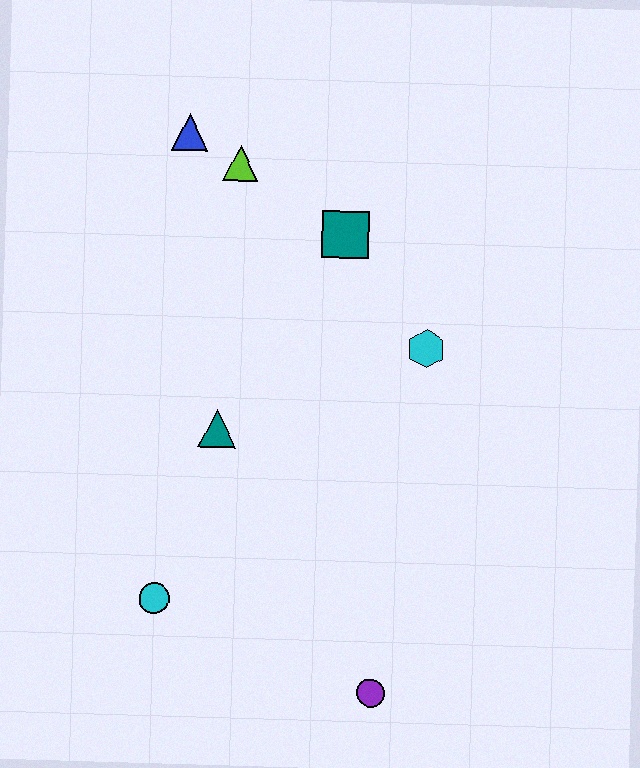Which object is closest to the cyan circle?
The teal triangle is closest to the cyan circle.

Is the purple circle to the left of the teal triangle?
No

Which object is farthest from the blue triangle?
The purple circle is farthest from the blue triangle.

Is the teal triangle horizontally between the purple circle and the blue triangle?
Yes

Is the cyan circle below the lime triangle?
Yes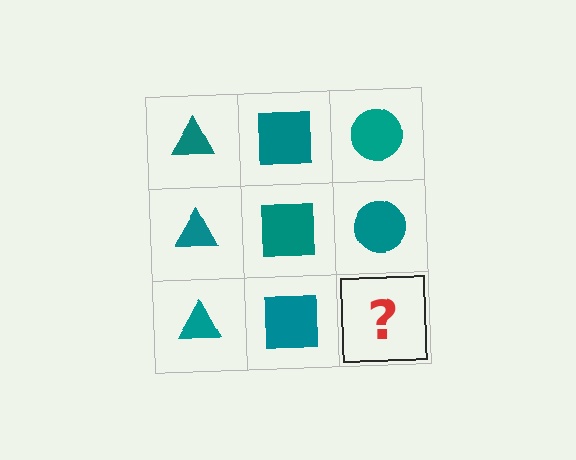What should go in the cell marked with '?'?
The missing cell should contain a teal circle.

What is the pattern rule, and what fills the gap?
The rule is that each column has a consistent shape. The gap should be filled with a teal circle.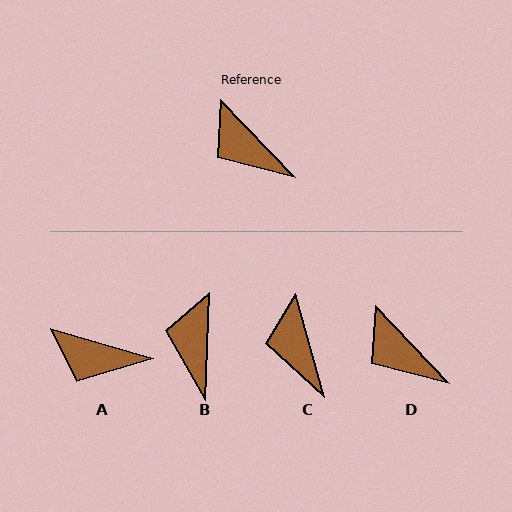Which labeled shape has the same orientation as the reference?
D.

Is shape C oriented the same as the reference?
No, it is off by about 28 degrees.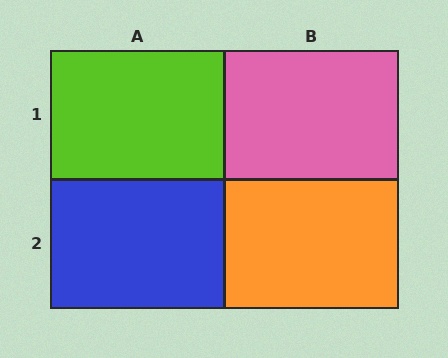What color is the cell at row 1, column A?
Lime.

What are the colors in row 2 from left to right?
Blue, orange.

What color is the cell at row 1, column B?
Pink.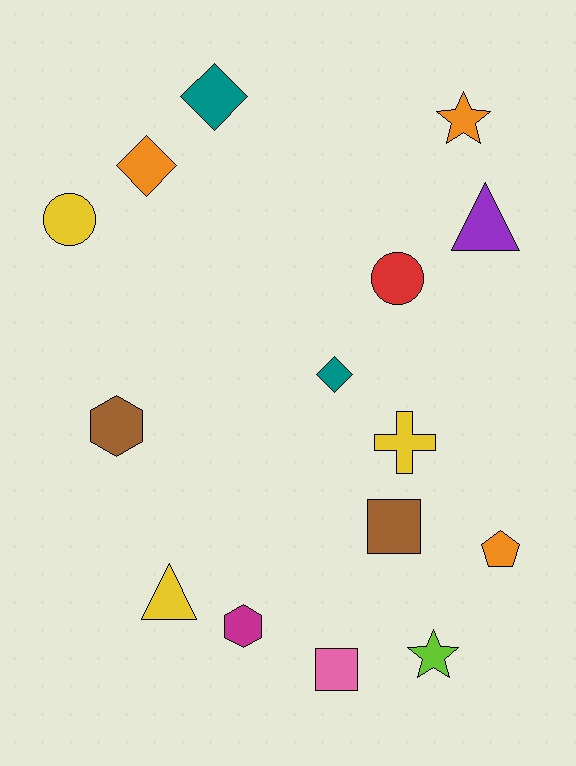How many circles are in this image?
There are 2 circles.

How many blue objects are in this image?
There are no blue objects.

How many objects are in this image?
There are 15 objects.